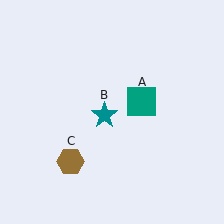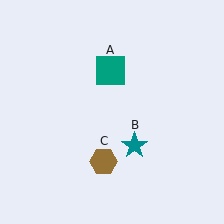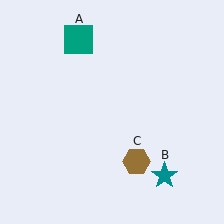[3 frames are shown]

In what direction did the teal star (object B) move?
The teal star (object B) moved down and to the right.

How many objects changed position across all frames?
3 objects changed position: teal square (object A), teal star (object B), brown hexagon (object C).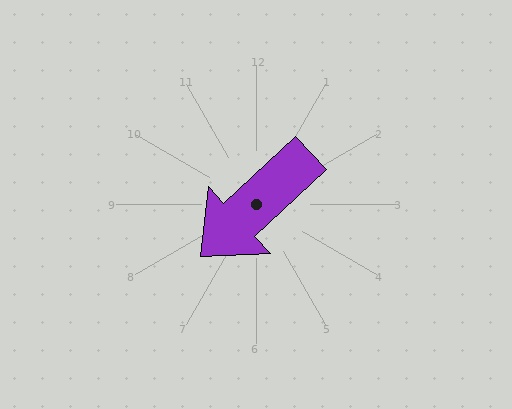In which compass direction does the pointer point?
Southwest.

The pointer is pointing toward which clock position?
Roughly 8 o'clock.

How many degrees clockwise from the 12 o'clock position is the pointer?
Approximately 227 degrees.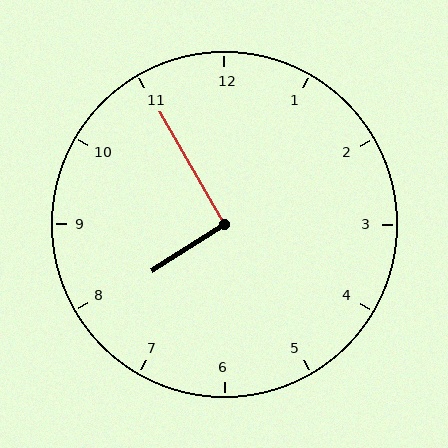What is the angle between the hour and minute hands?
Approximately 92 degrees.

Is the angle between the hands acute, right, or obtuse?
It is right.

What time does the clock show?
7:55.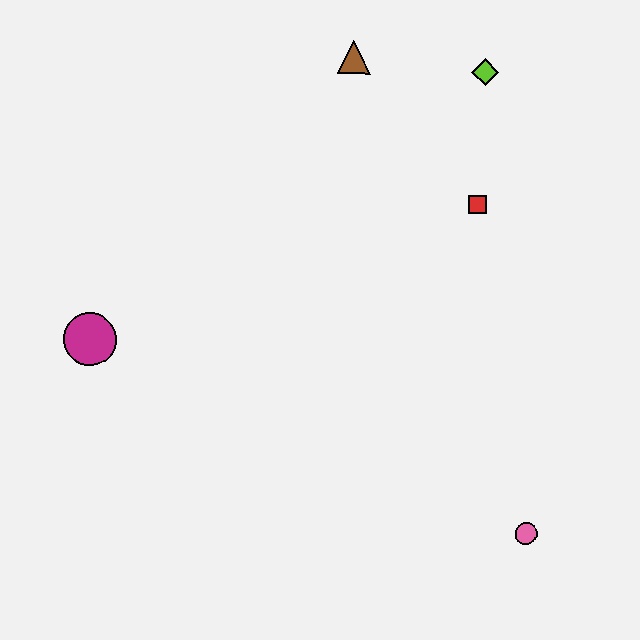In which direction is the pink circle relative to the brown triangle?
The pink circle is below the brown triangle.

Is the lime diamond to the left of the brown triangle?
No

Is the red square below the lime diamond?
Yes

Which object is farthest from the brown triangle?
The pink circle is farthest from the brown triangle.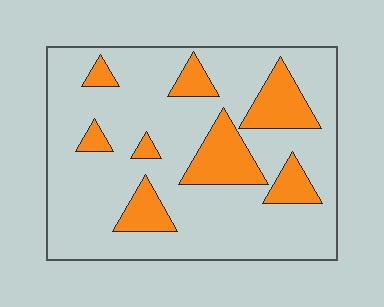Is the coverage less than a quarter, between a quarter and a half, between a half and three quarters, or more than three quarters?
Less than a quarter.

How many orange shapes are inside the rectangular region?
8.